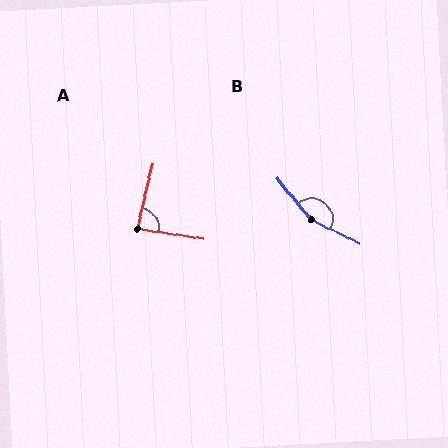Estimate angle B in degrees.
Approximately 155 degrees.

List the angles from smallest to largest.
A (86°), B (155°).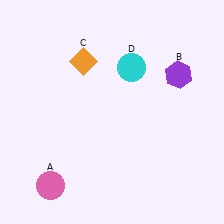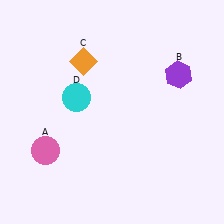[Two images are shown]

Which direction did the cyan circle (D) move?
The cyan circle (D) moved left.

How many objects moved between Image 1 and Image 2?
2 objects moved between the two images.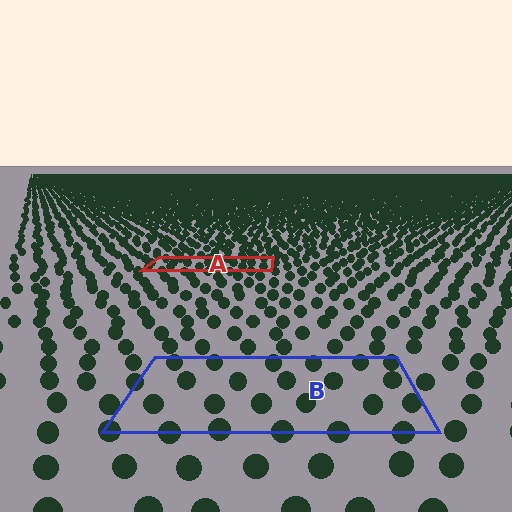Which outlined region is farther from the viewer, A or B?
Region A is farther from the viewer — the texture elements inside it appear smaller and more densely packed.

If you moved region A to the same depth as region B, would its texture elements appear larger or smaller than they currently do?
They would appear larger. At a closer depth, the same texture elements are projected at a bigger on-screen size.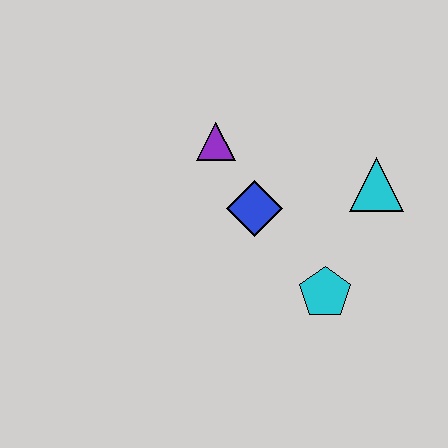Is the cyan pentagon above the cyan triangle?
No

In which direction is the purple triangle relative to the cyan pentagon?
The purple triangle is above the cyan pentagon.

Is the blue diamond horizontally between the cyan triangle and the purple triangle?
Yes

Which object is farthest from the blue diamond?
The cyan triangle is farthest from the blue diamond.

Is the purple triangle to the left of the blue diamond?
Yes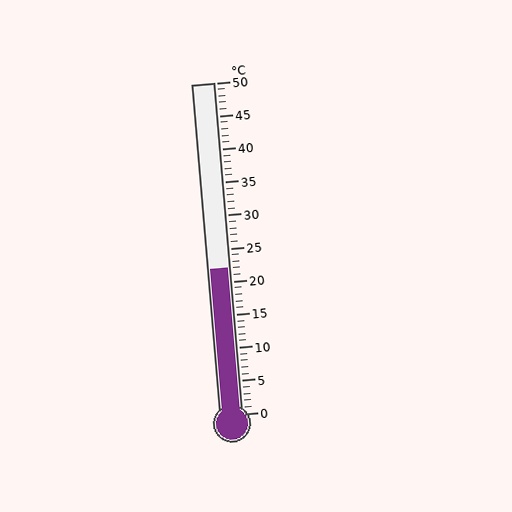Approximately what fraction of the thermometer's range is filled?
The thermometer is filled to approximately 45% of its range.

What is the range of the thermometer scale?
The thermometer scale ranges from 0°C to 50°C.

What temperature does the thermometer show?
The thermometer shows approximately 22°C.